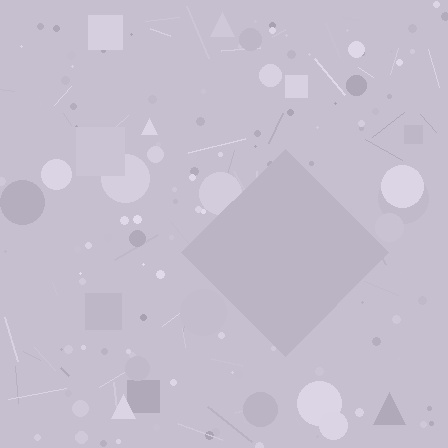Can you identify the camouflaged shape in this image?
The camouflaged shape is a diamond.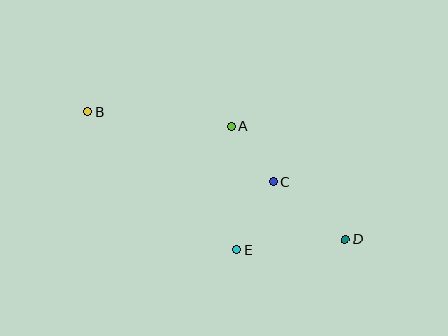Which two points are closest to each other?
Points A and C are closest to each other.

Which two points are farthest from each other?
Points B and D are farthest from each other.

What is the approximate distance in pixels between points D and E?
The distance between D and E is approximately 109 pixels.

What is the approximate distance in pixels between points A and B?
The distance between A and B is approximately 144 pixels.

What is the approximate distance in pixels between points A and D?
The distance between A and D is approximately 160 pixels.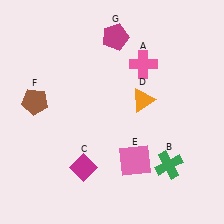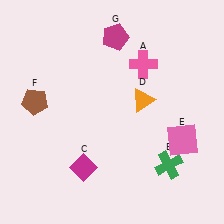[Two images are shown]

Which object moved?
The pink square (E) moved right.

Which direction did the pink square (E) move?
The pink square (E) moved right.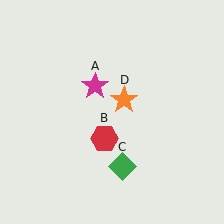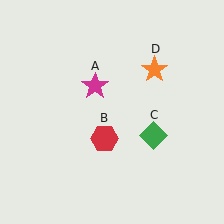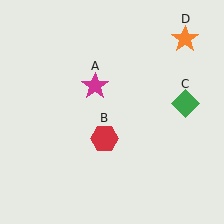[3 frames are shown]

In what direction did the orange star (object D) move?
The orange star (object D) moved up and to the right.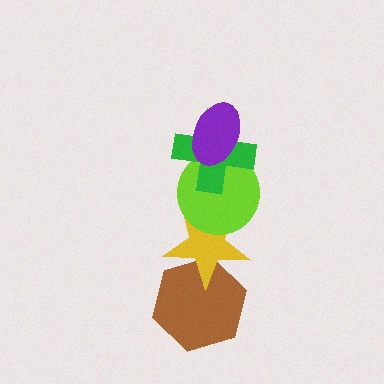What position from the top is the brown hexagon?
The brown hexagon is 5th from the top.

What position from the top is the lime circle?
The lime circle is 3rd from the top.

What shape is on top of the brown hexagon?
The yellow star is on top of the brown hexagon.